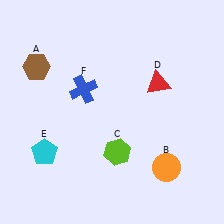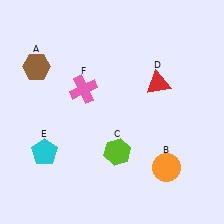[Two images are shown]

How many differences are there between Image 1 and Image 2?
There is 1 difference between the two images.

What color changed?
The cross (F) changed from blue in Image 1 to pink in Image 2.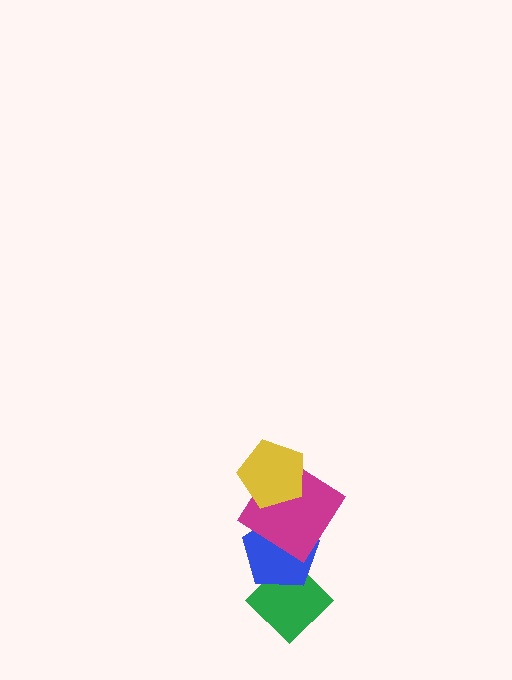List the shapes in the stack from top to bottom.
From top to bottom: the yellow pentagon, the magenta diamond, the blue pentagon, the green diamond.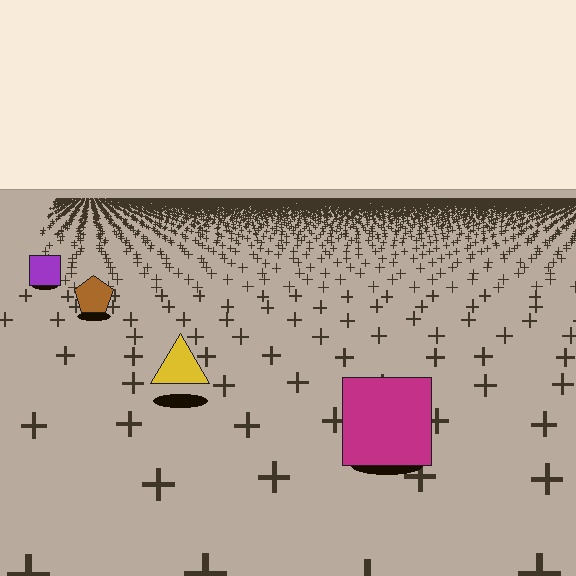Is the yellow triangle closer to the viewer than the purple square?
Yes. The yellow triangle is closer — you can tell from the texture gradient: the ground texture is coarser near it.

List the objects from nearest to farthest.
From nearest to farthest: the magenta square, the yellow triangle, the brown pentagon, the purple square.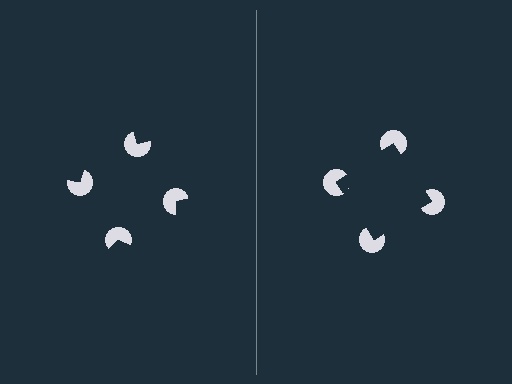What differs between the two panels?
The pac-man discs are positioned identically on both sides; only the wedge orientations differ. On the right they align to a square; on the left they are misaligned.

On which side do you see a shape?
An illusory square appears on the right side. On the left side the wedge cuts are rotated, so no coherent shape forms.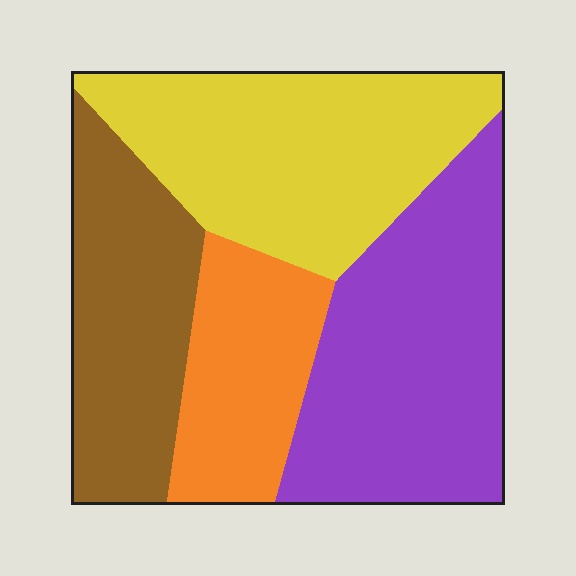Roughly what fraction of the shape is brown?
Brown takes up less than a quarter of the shape.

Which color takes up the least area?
Orange, at roughly 15%.